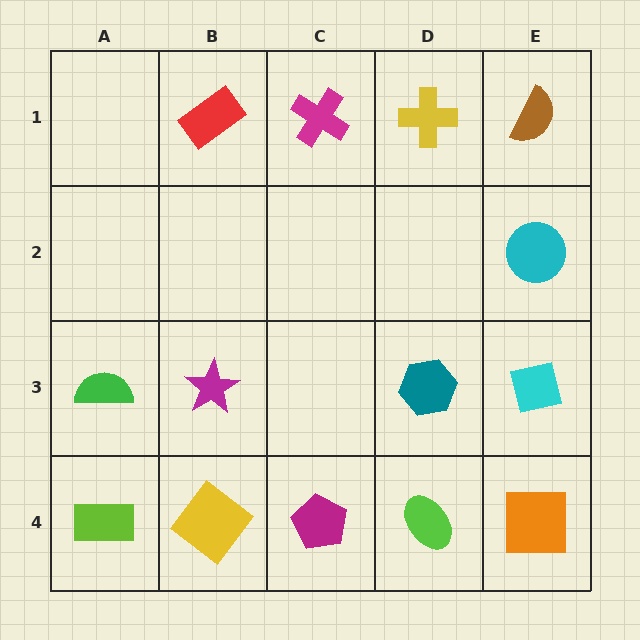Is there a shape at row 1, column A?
No, that cell is empty.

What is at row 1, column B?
A red rectangle.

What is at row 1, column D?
A yellow cross.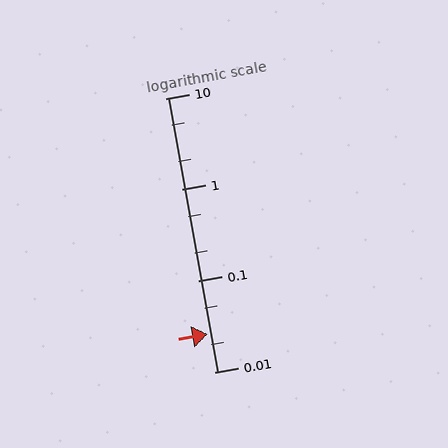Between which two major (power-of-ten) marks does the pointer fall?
The pointer is between 0.01 and 0.1.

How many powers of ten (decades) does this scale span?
The scale spans 3 decades, from 0.01 to 10.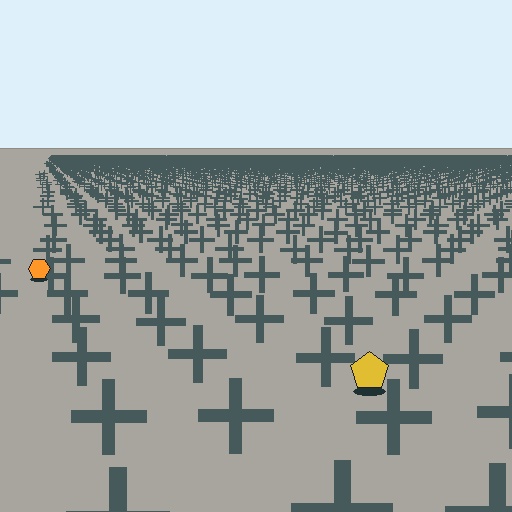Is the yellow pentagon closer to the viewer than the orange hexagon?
Yes. The yellow pentagon is closer — you can tell from the texture gradient: the ground texture is coarser near it.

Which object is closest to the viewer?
The yellow pentagon is closest. The texture marks near it are larger and more spread out.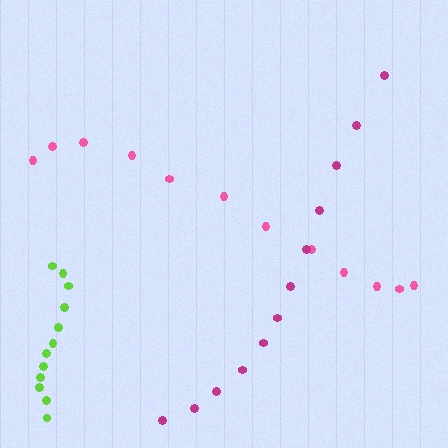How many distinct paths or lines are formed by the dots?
There are 3 distinct paths.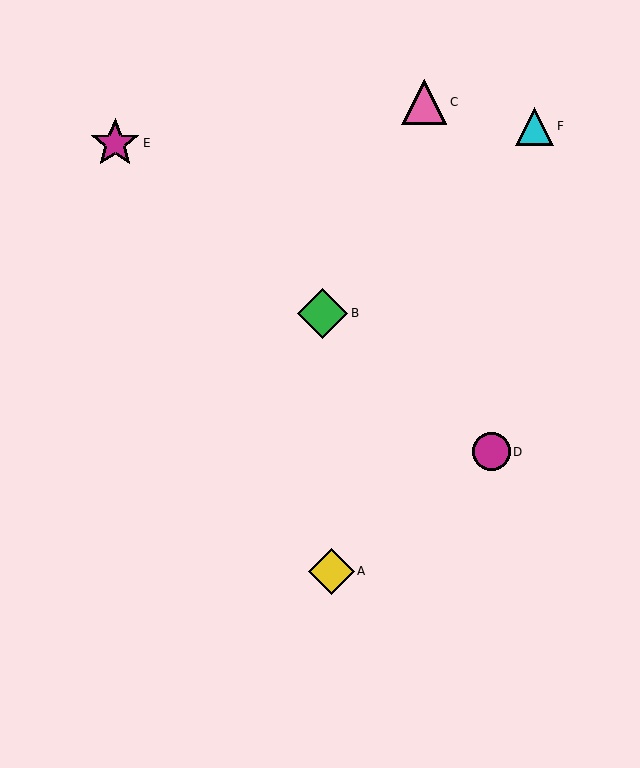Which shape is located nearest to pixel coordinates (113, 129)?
The magenta star (labeled E) at (115, 143) is nearest to that location.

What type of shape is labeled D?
Shape D is a magenta circle.